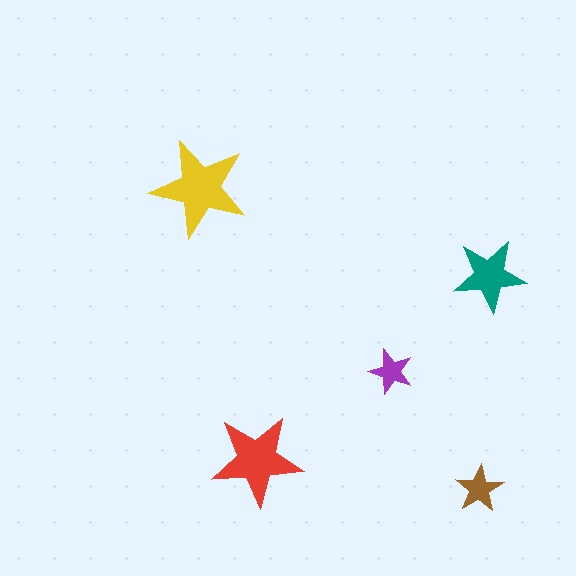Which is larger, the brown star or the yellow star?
The yellow one.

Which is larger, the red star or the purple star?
The red one.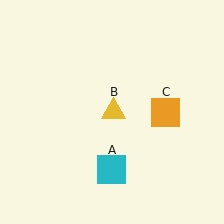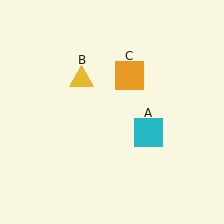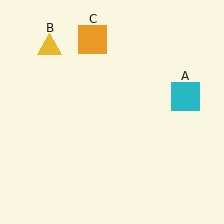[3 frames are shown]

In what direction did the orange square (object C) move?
The orange square (object C) moved up and to the left.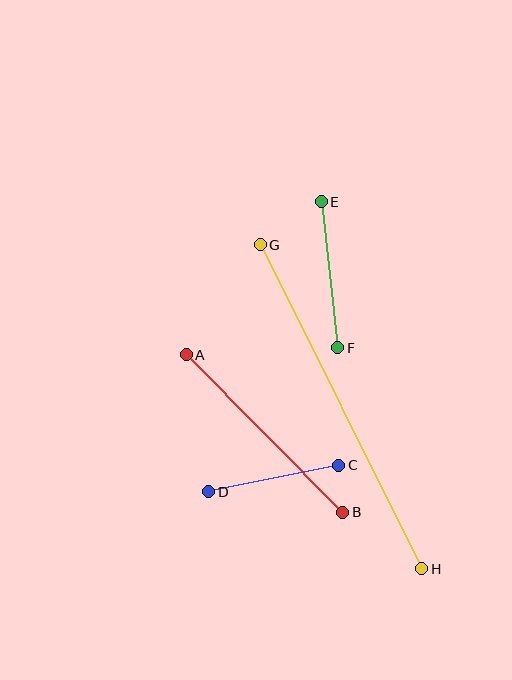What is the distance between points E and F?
The distance is approximately 147 pixels.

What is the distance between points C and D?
The distance is approximately 133 pixels.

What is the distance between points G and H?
The distance is approximately 362 pixels.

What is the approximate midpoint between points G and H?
The midpoint is at approximately (341, 407) pixels.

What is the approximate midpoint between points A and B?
The midpoint is at approximately (264, 433) pixels.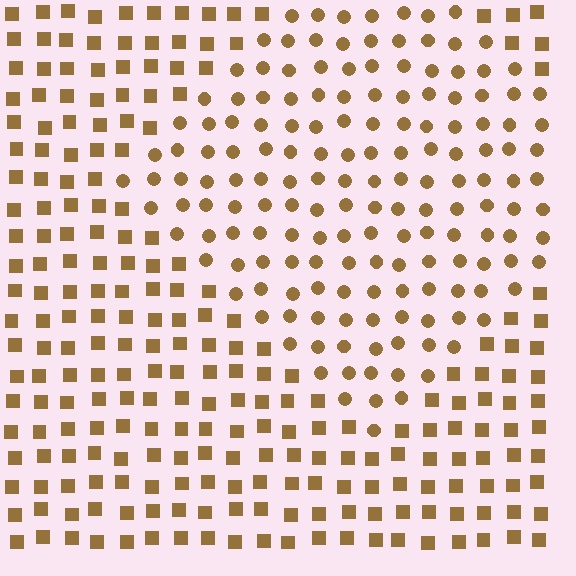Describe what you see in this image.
The image is filled with small brown elements arranged in a uniform grid. A diamond-shaped region contains circles, while the surrounding area contains squares. The boundary is defined purely by the change in element shape.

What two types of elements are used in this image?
The image uses circles inside the diamond region and squares outside it.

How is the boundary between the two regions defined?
The boundary is defined by a change in element shape: circles inside vs. squares outside. All elements share the same color and spacing.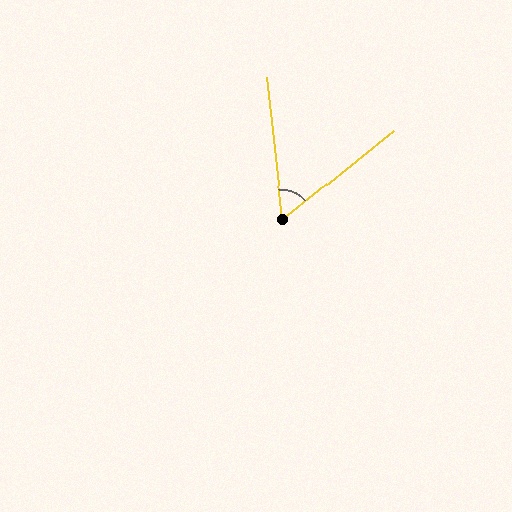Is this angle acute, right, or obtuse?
It is acute.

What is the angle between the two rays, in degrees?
Approximately 57 degrees.